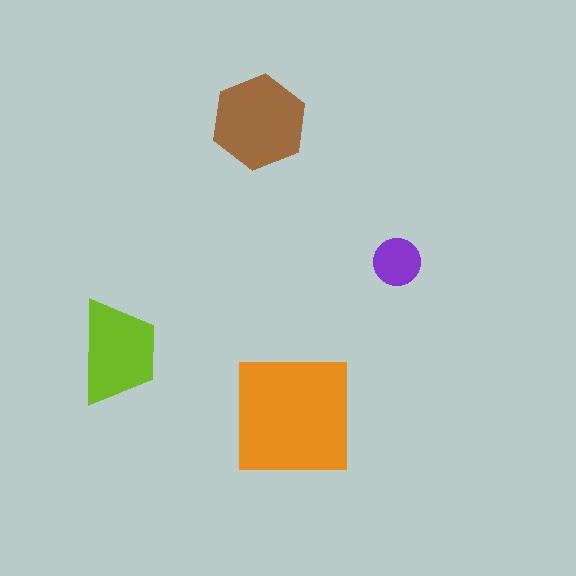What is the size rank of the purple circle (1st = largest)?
4th.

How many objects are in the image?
There are 4 objects in the image.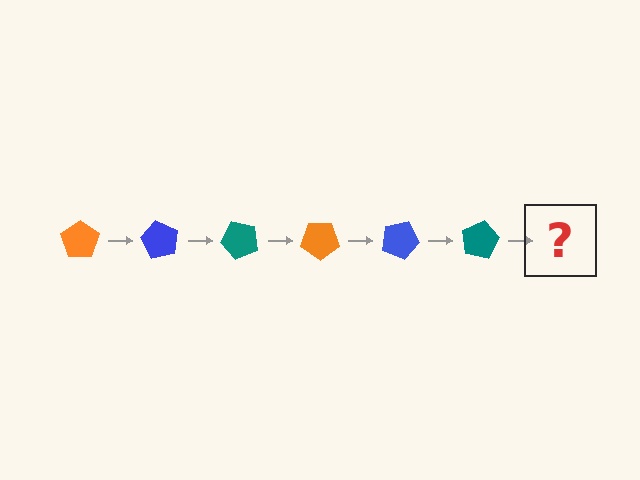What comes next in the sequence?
The next element should be an orange pentagon, rotated 360 degrees from the start.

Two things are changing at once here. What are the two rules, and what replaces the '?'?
The two rules are that it rotates 60 degrees each step and the color cycles through orange, blue, and teal. The '?' should be an orange pentagon, rotated 360 degrees from the start.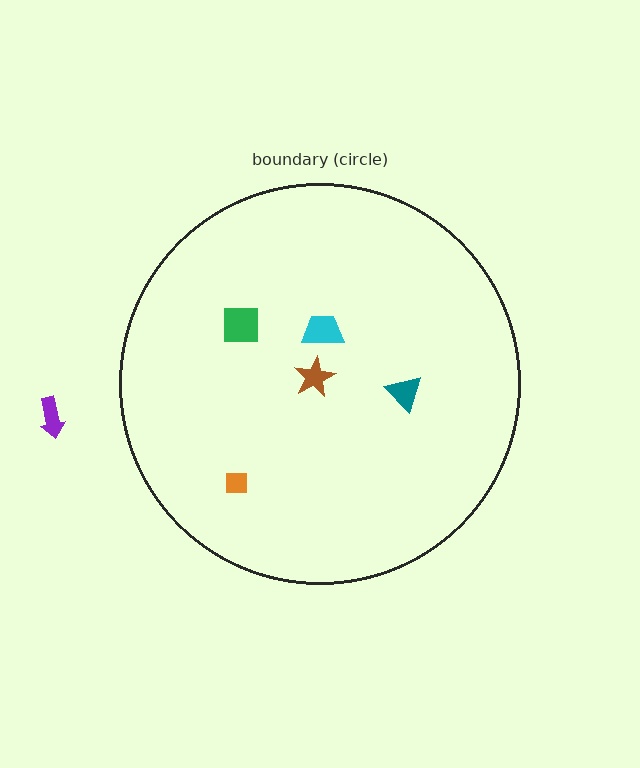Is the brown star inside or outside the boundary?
Inside.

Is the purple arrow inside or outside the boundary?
Outside.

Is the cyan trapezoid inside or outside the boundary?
Inside.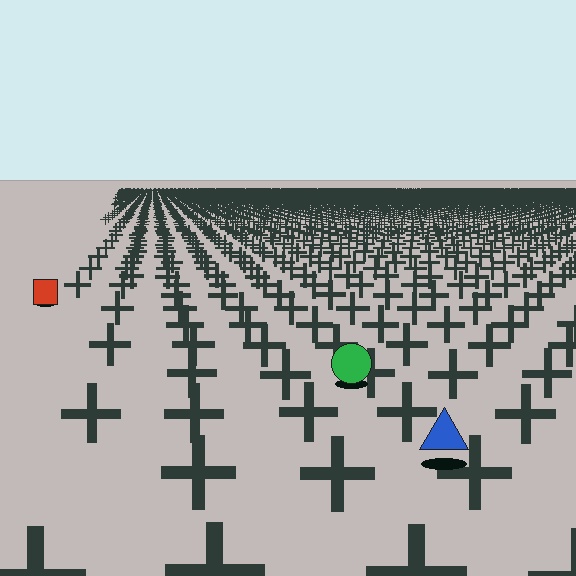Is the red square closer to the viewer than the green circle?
No. The green circle is closer — you can tell from the texture gradient: the ground texture is coarser near it.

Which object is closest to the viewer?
The blue triangle is closest. The texture marks near it are larger and more spread out.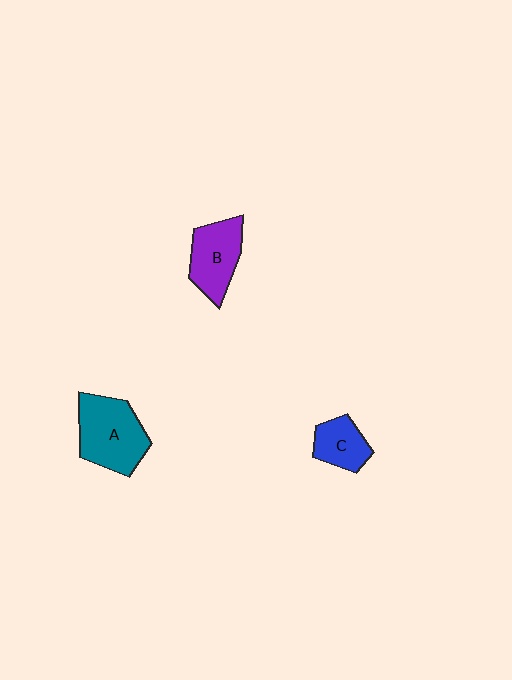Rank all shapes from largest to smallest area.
From largest to smallest: A (teal), B (purple), C (blue).